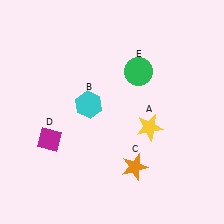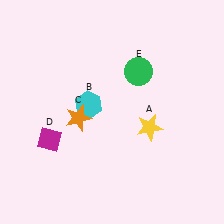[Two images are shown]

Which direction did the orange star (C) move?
The orange star (C) moved left.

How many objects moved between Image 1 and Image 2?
1 object moved between the two images.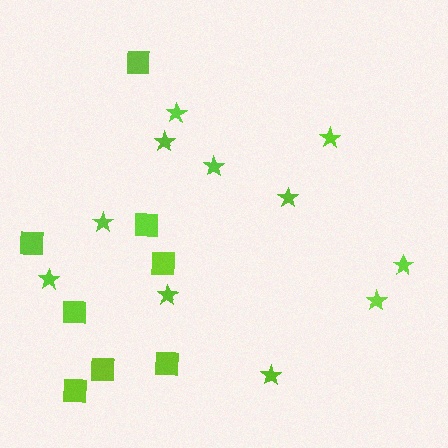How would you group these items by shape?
There are 2 groups: one group of stars (11) and one group of squares (8).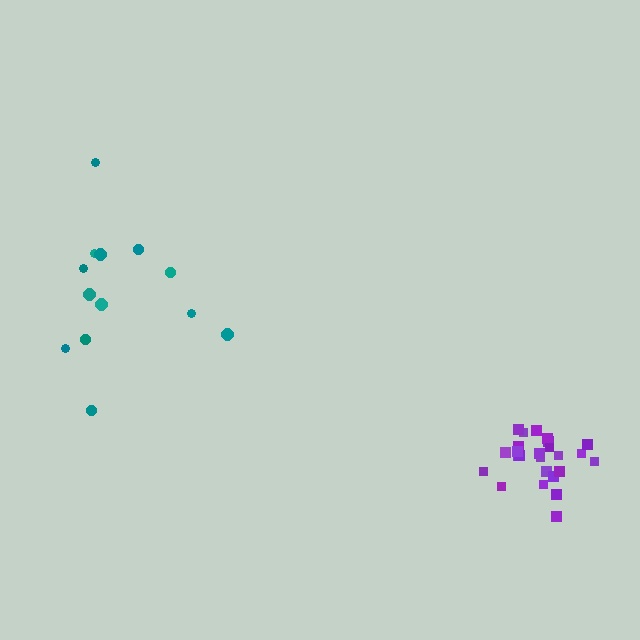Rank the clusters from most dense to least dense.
purple, teal.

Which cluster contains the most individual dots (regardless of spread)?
Purple (25).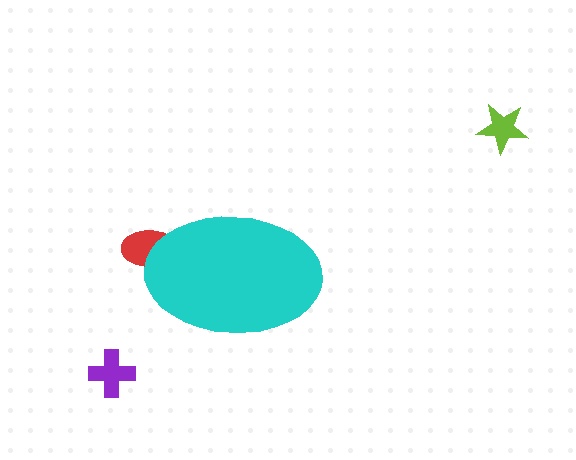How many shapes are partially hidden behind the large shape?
1 shape is partially hidden.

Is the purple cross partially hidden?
No, the purple cross is fully visible.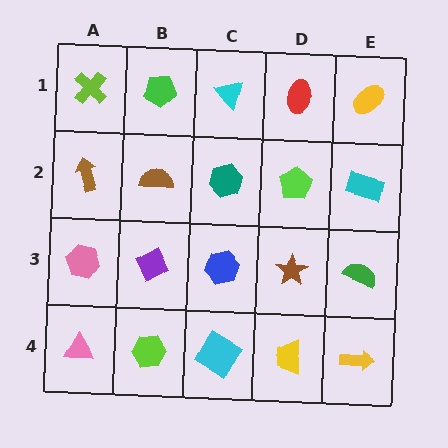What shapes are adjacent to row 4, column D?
A brown star (row 3, column D), a cyan diamond (row 4, column C), a yellow arrow (row 4, column E).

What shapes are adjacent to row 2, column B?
A green pentagon (row 1, column B), a purple diamond (row 3, column B), a brown arrow (row 2, column A), a teal hexagon (row 2, column C).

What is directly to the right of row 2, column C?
A lime pentagon.